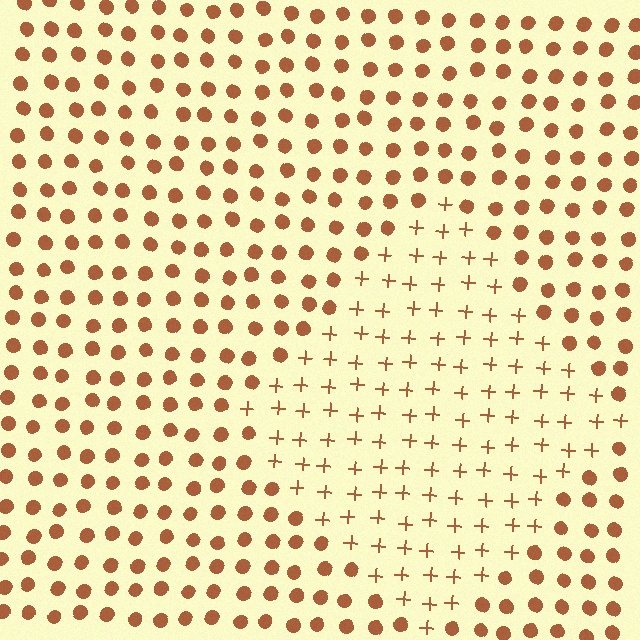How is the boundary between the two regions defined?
The boundary is defined by a change in element shape: plus signs inside vs. circles outside. All elements share the same color and spacing.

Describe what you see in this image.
The image is filled with small brown elements arranged in a uniform grid. A diamond-shaped region contains plus signs, while the surrounding area contains circles. The boundary is defined purely by the change in element shape.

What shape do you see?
I see a diamond.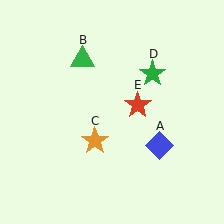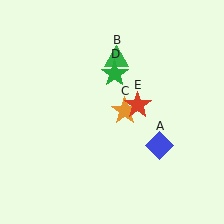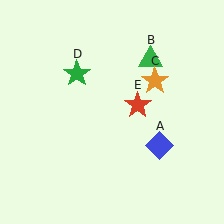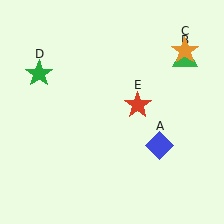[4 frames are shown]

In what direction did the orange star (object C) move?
The orange star (object C) moved up and to the right.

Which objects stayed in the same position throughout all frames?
Blue diamond (object A) and red star (object E) remained stationary.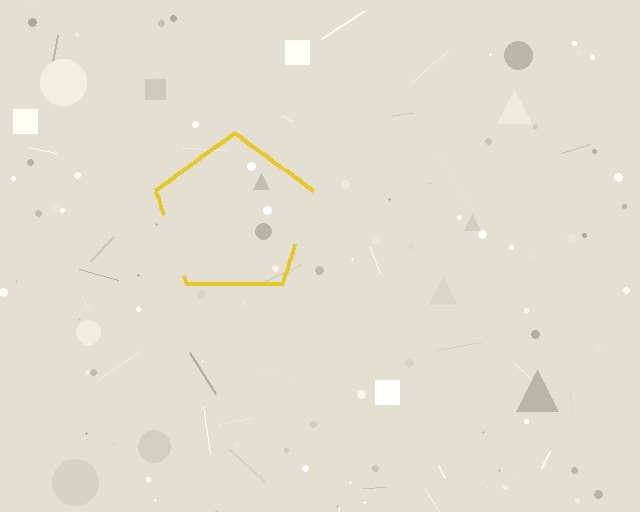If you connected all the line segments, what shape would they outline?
They would outline a pentagon.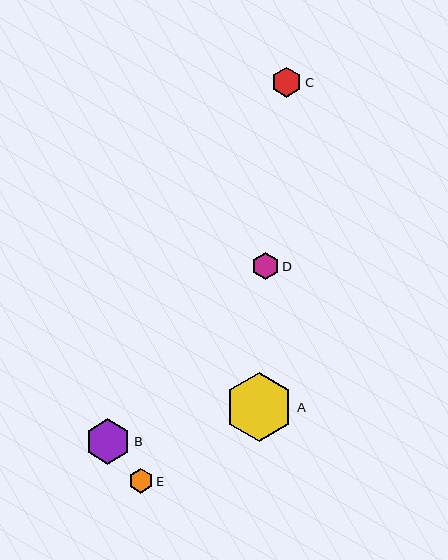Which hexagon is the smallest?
Hexagon E is the smallest with a size of approximately 25 pixels.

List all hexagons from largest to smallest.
From largest to smallest: A, B, C, D, E.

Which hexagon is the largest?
Hexagon A is the largest with a size of approximately 69 pixels.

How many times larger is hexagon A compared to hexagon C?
Hexagon A is approximately 2.3 times the size of hexagon C.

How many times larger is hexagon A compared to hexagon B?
Hexagon A is approximately 1.5 times the size of hexagon B.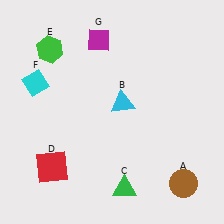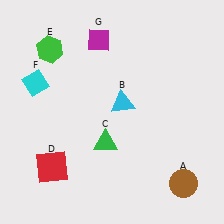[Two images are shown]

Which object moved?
The green triangle (C) moved up.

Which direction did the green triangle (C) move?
The green triangle (C) moved up.